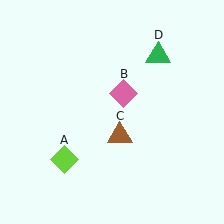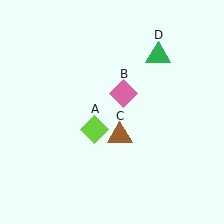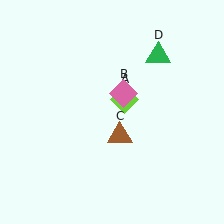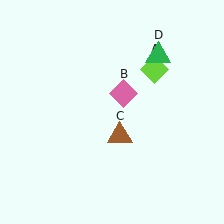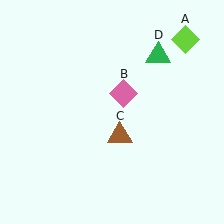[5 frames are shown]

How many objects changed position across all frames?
1 object changed position: lime diamond (object A).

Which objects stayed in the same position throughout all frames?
Pink diamond (object B) and brown triangle (object C) and green triangle (object D) remained stationary.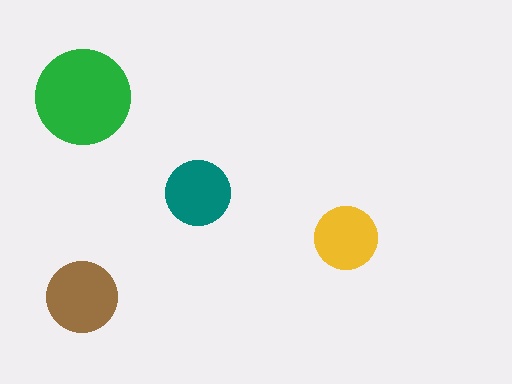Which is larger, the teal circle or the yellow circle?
The teal one.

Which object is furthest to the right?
The yellow circle is rightmost.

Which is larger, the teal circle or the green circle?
The green one.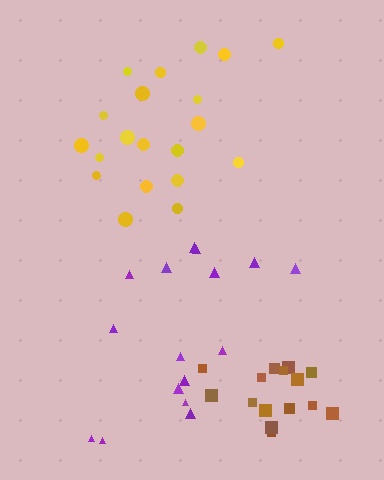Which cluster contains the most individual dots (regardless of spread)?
Yellow (20).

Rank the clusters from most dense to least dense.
brown, purple, yellow.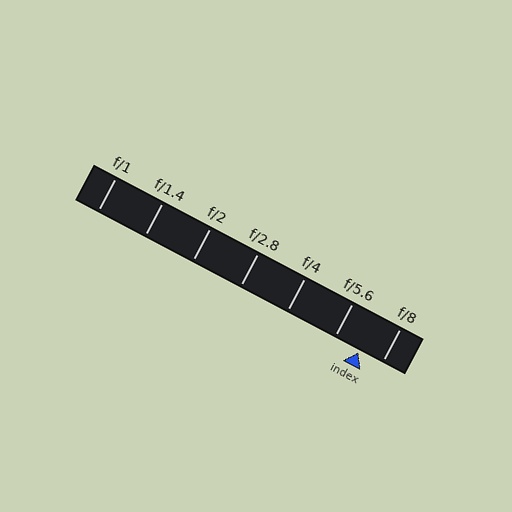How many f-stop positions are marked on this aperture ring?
There are 7 f-stop positions marked.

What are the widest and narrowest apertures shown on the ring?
The widest aperture shown is f/1 and the narrowest is f/8.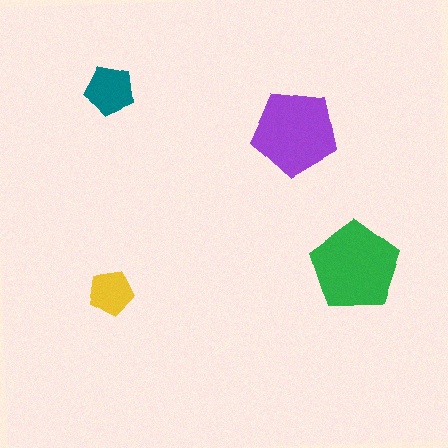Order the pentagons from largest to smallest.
the green one, the purple one, the teal one, the yellow one.